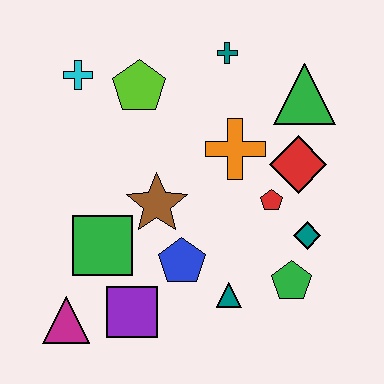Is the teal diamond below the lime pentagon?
Yes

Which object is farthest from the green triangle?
The magenta triangle is farthest from the green triangle.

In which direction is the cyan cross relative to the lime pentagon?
The cyan cross is to the left of the lime pentagon.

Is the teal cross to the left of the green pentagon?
Yes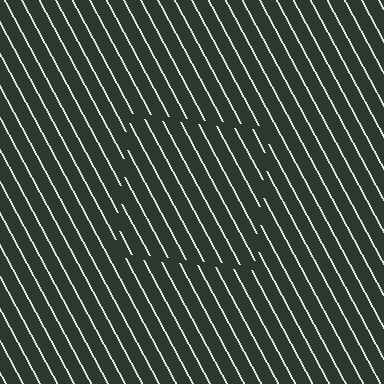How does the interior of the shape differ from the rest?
The interior of the shape contains the same grating, shifted by half a period — the contour is defined by the phase discontinuity where line-ends from the inner and outer gratings abut.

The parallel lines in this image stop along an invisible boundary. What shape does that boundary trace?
An illusory square. The interior of the shape contains the same grating, shifted by half a period — the contour is defined by the phase discontinuity where line-ends from the inner and outer gratings abut.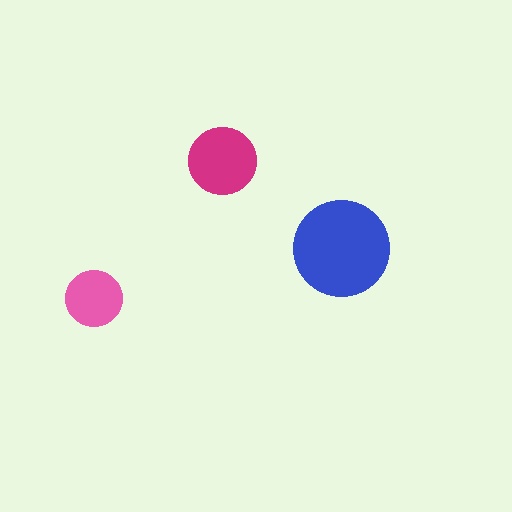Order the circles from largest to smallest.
the blue one, the magenta one, the pink one.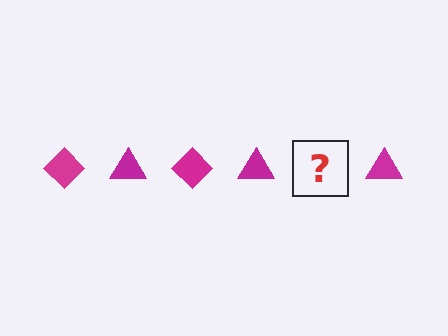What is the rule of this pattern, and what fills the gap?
The rule is that the pattern cycles through diamond, triangle shapes in magenta. The gap should be filled with a magenta diamond.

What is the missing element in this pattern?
The missing element is a magenta diamond.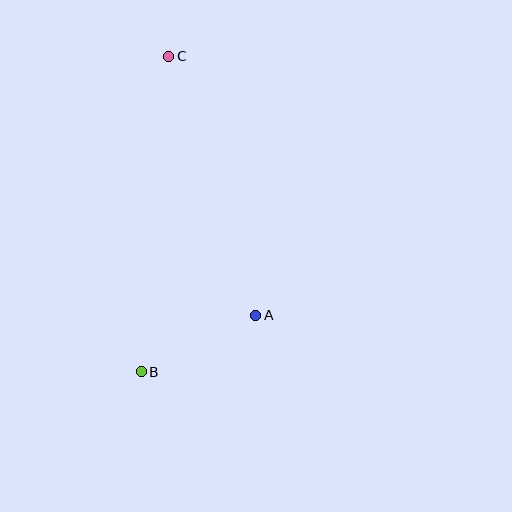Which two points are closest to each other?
Points A and B are closest to each other.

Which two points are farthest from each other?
Points B and C are farthest from each other.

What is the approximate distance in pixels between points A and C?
The distance between A and C is approximately 273 pixels.